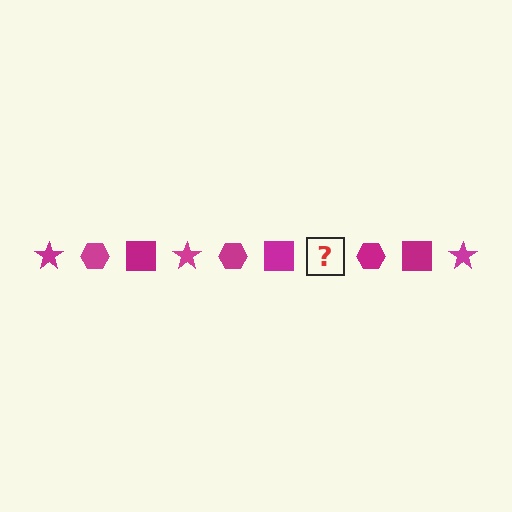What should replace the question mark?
The question mark should be replaced with a magenta star.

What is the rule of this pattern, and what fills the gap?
The rule is that the pattern cycles through star, hexagon, square shapes in magenta. The gap should be filled with a magenta star.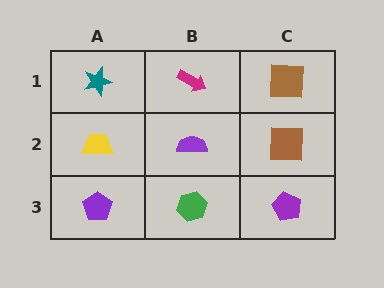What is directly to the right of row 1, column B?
A brown square.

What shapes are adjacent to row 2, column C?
A brown square (row 1, column C), a purple pentagon (row 3, column C), a purple semicircle (row 2, column B).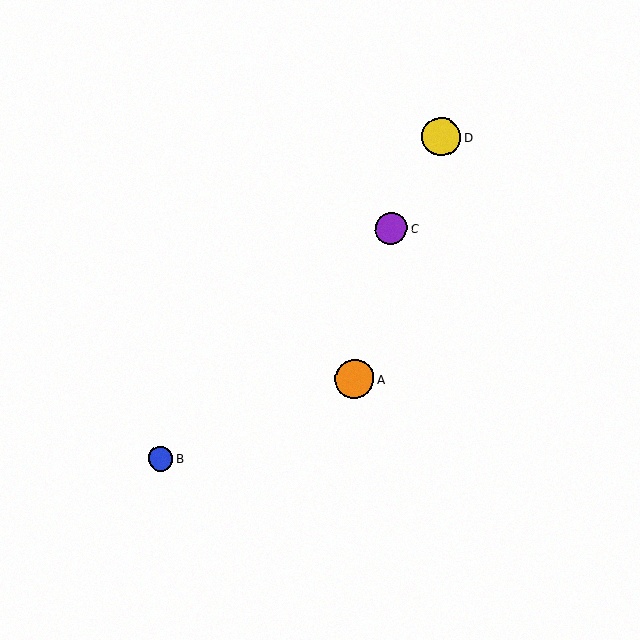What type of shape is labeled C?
Shape C is a purple circle.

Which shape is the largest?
The orange circle (labeled A) is the largest.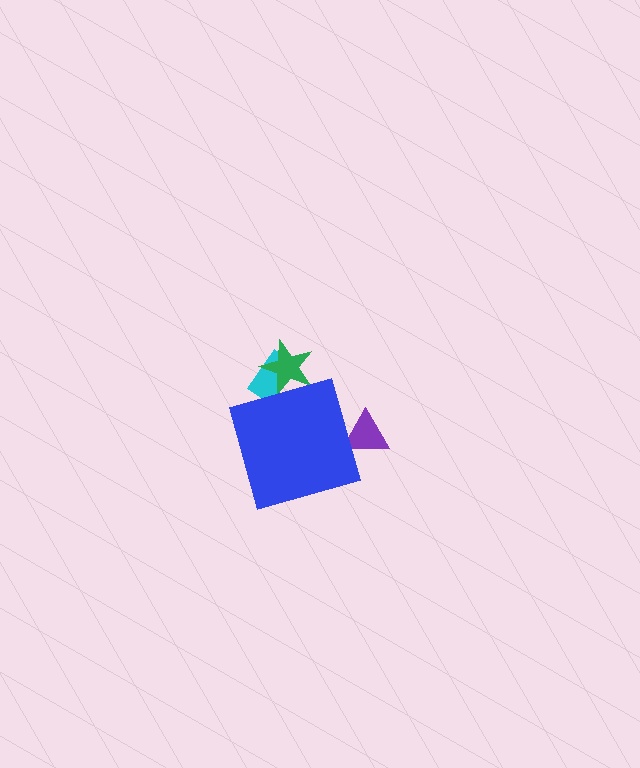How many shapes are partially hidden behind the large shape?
3 shapes are partially hidden.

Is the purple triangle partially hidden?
Yes, the purple triangle is partially hidden behind the blue diamond.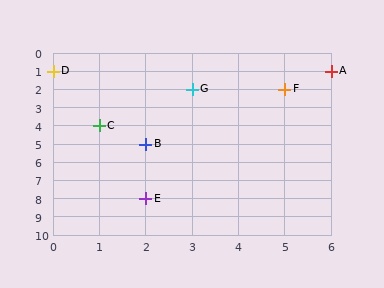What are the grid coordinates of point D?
Point D is at grid coordinates (0, 1).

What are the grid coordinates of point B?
Point B is at grid coordinates (2, 5).